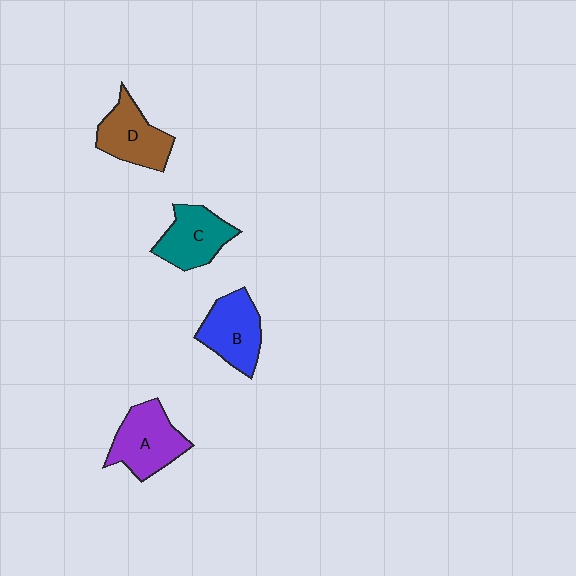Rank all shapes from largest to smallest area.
From largest to smallest: A (purple), B (blue), D (brown), C (teal).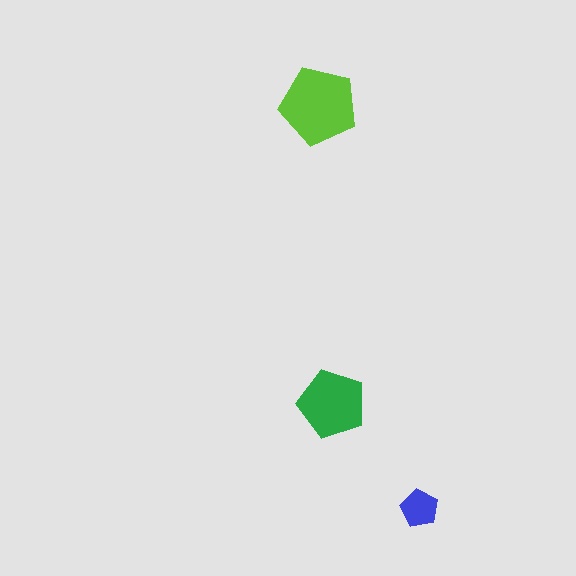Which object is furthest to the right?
The blue pentagon is rightmost.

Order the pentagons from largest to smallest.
the lime one, the green one, the blue one.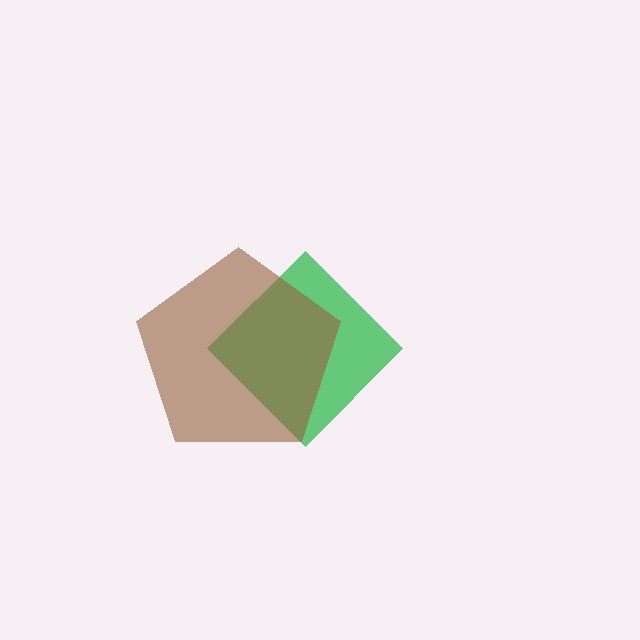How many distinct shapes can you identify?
There are 2 distinct shapes: a green diamond, a brown pentagon.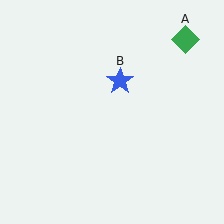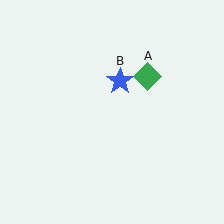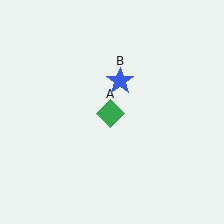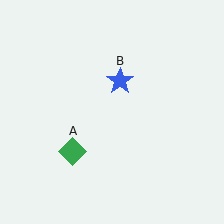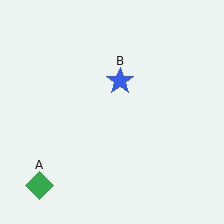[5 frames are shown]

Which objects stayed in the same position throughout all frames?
Blue star (object B) remained stationary.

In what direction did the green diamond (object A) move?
The green diamond (object A) moved down and to the left.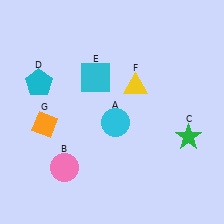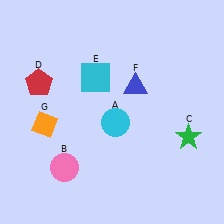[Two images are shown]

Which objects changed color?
D changed from cyan to red. F changed from yellow to blue.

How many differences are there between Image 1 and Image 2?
There are 2 differences between the two images.